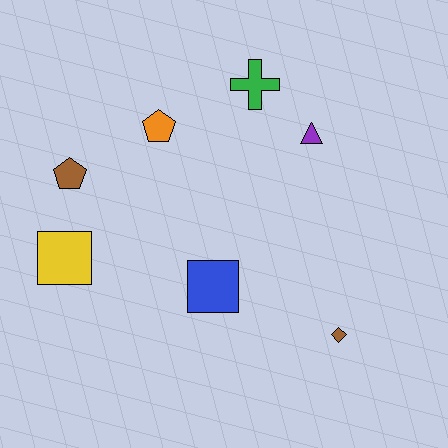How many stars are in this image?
There are no stars.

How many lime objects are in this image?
There are no lime objects.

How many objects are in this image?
There are 7 objects.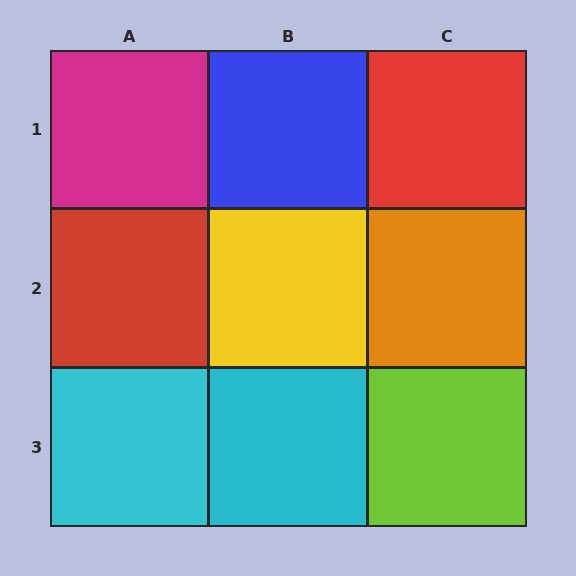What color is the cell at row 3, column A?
Cyan.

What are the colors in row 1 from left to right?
Magenta, blue, red.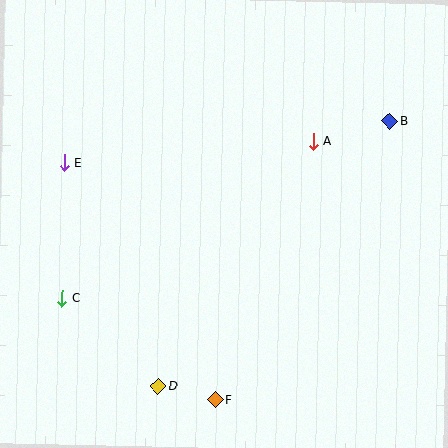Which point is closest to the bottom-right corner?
Point F is closest to the bottom-right corner.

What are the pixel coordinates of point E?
Point E is at (65, 162).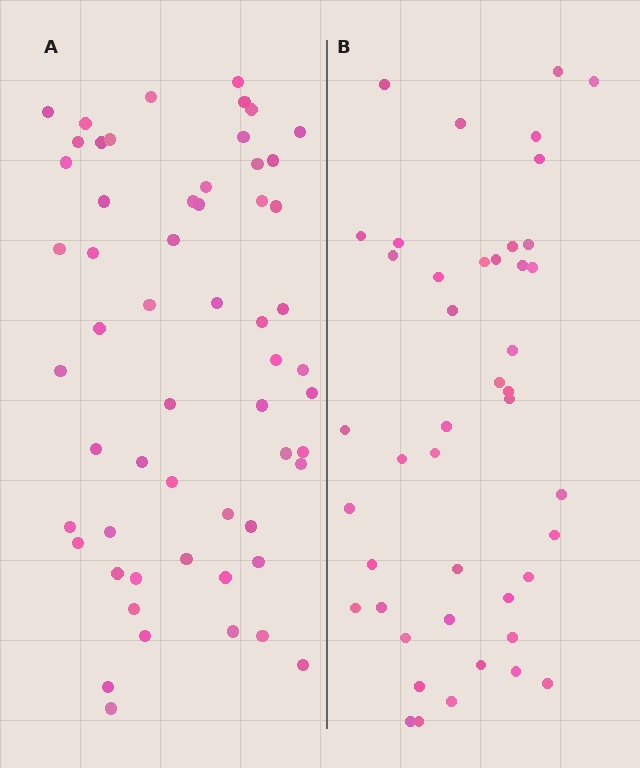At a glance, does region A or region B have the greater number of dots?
Region A (the left region) has more dots.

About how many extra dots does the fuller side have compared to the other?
Region A has approximately 15 more dots than region B.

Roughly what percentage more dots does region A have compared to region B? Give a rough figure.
About 30% more.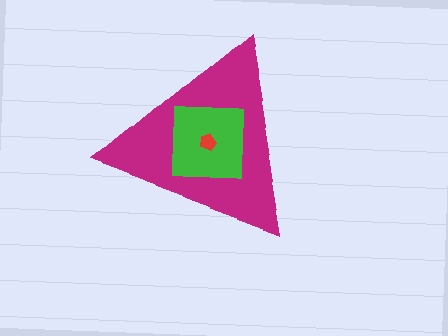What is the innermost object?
The red pentagon.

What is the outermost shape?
The magenta triangle.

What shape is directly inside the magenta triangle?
The green square.